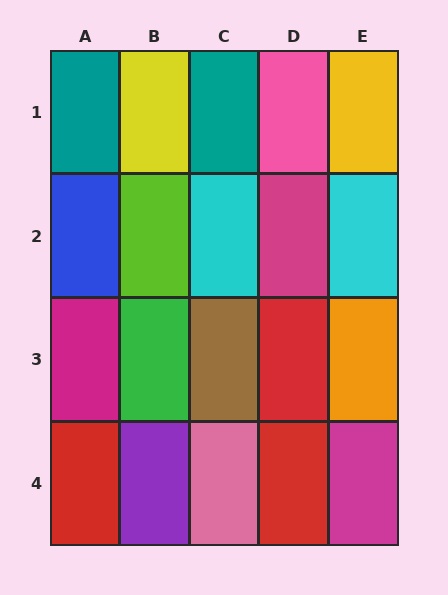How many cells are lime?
1 cell is lime.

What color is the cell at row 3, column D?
Red.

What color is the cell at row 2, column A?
Blue.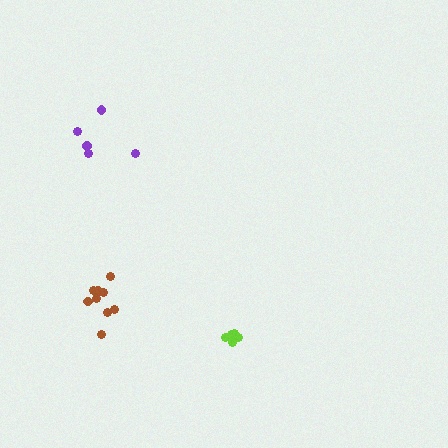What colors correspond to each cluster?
The clusters are colored: lime, purple, brown.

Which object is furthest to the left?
The purple cluster is leftmost.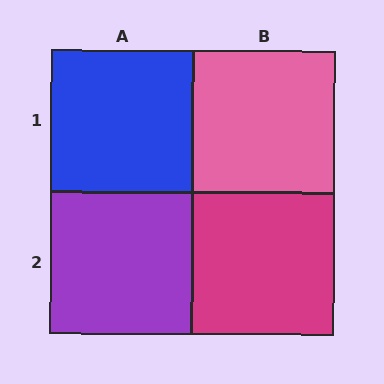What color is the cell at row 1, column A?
Blue.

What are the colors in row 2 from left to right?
Purple, magenta.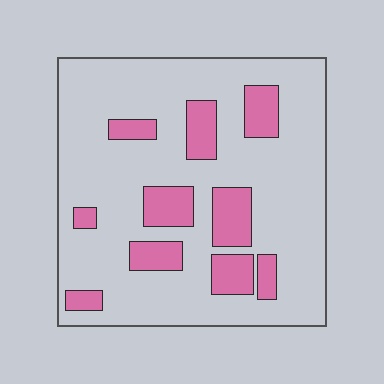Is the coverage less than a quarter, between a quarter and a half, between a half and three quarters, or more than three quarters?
Less than a quarter.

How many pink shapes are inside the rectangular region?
10.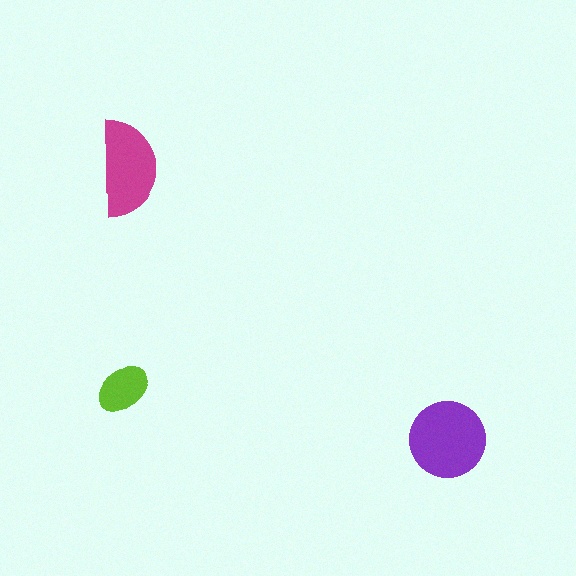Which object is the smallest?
The lime ellipse.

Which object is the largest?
The purple circle.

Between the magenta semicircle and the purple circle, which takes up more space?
The purple circle.